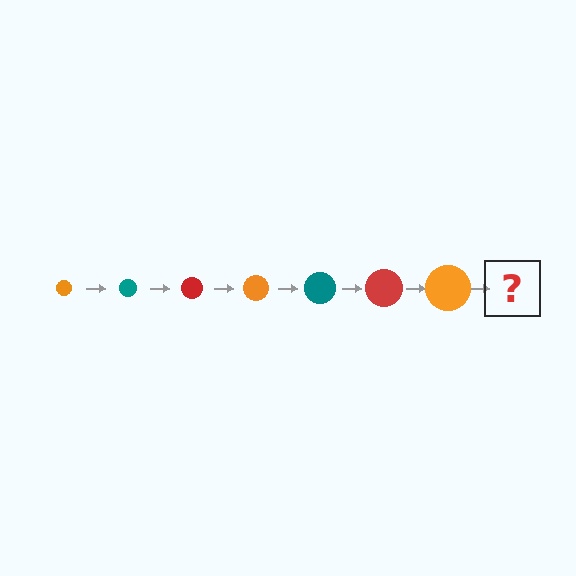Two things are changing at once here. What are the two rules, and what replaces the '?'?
The two rules are that the circle grows larger each step and the color cycles through orange, teal, and red. The '?' should be a teal circle, larger than the previous one.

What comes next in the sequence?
The next element should be a teal circle, larger than the previous one.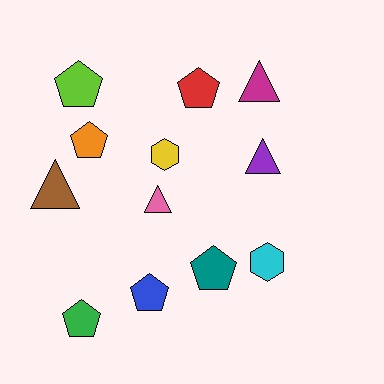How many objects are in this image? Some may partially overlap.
There are 12 objects.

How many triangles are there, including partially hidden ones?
There are 4 triangles.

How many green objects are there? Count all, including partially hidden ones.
There is 1 green object.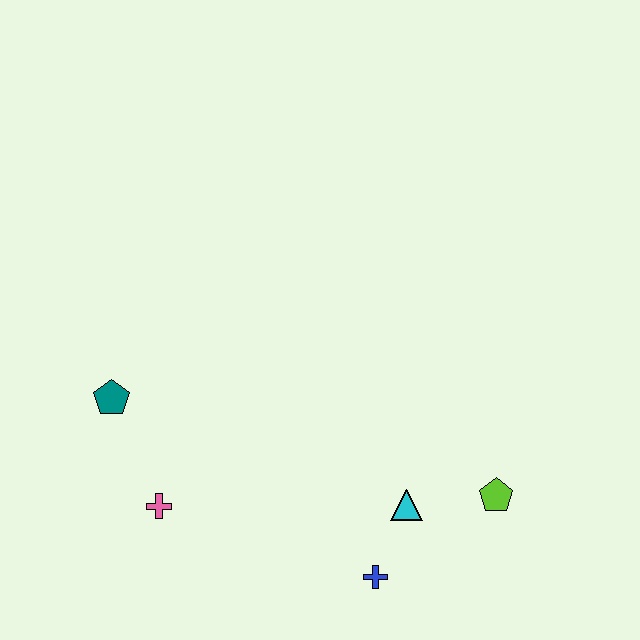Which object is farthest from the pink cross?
The lime pentagon is farthest from the pink cross.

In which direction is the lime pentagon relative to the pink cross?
The lime pentagon is to the right of the pink cross.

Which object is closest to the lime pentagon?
The cyan triangle is closest to the lime pentagon.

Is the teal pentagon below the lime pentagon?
No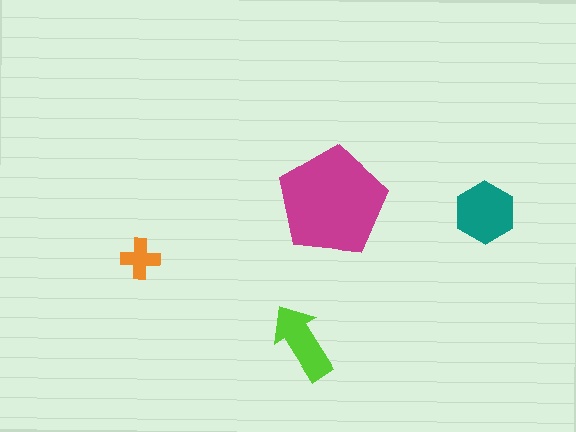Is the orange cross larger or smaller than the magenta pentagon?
Smaller.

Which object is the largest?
The magenta pentagon.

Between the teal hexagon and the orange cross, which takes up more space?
The teal hexagon.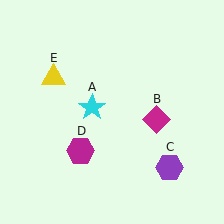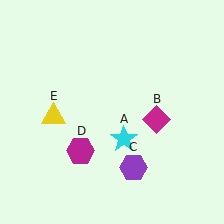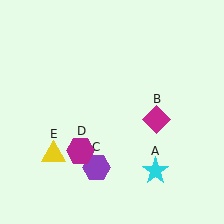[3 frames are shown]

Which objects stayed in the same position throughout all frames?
Magenta diamond (object B) and magenta hexagon (object D) remained stationary.